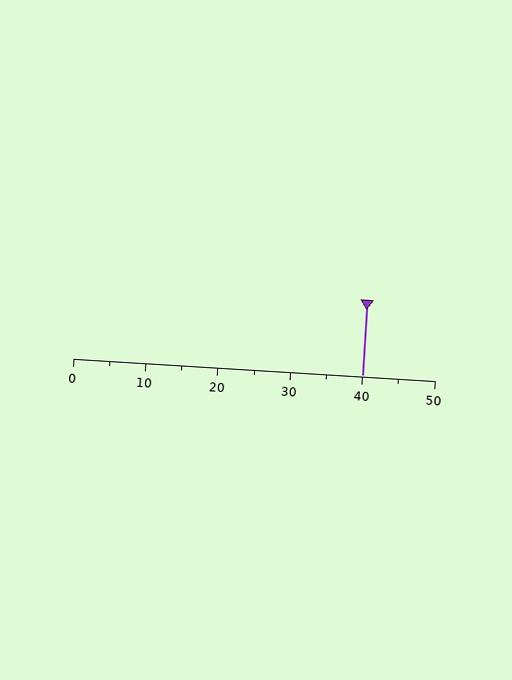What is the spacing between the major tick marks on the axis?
The major ticks are spaced 10 apart.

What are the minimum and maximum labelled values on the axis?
The axis runs from 0 to 50.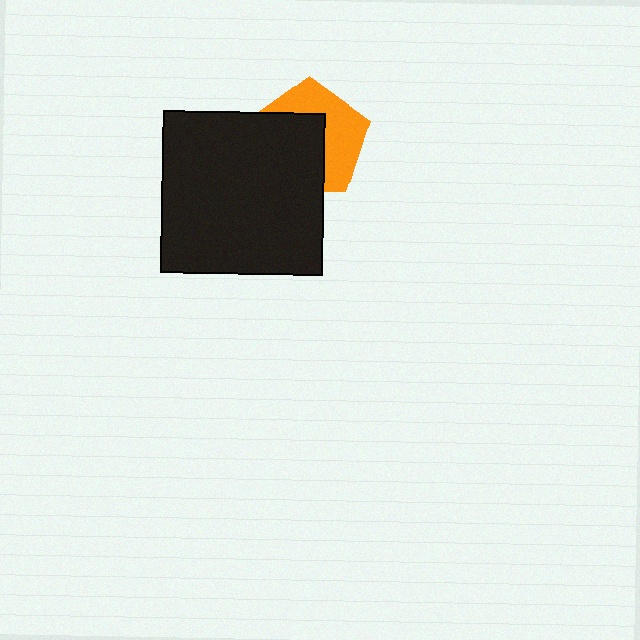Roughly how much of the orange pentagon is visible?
About half of it is visible (roughly 47%).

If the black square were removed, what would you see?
You would see the complete orange pentagon.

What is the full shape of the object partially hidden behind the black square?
The partially hidden object is an orange pentagon.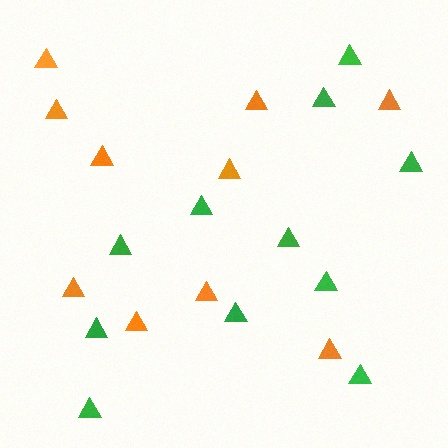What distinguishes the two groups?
There are 2 groups: one group of orange triangles (10) and one group of green triangles (11).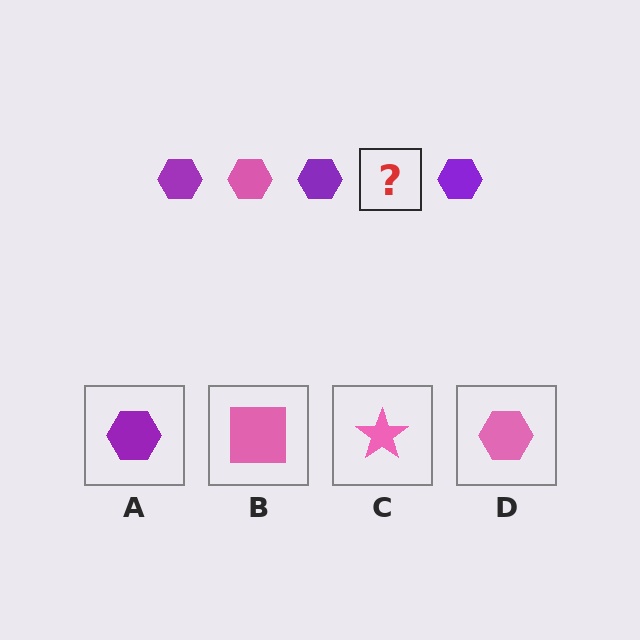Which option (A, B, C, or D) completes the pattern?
D.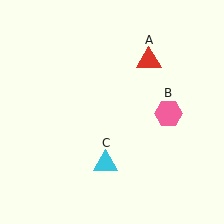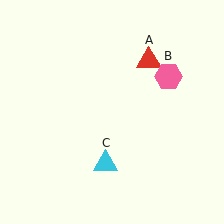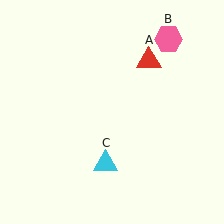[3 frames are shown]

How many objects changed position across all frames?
1 object changed position: pink hexagon (object B).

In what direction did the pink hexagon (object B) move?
The pink hexagon (object B) moved up.